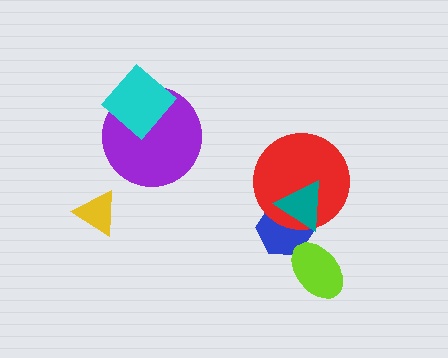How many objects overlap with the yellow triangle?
0 objects overlap with the yellow triangle.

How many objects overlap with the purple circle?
1 object overlaps with the purple circle.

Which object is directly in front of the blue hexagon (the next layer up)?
The lime ellipse is directly in front of the blue hexagon.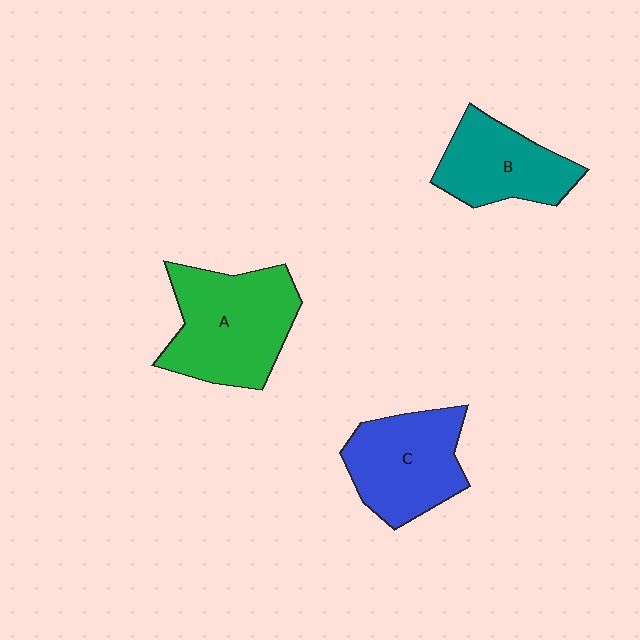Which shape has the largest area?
Shape A (green).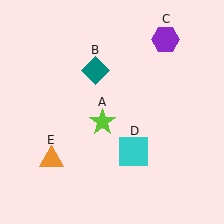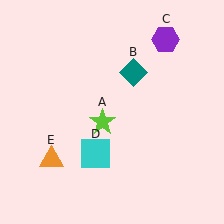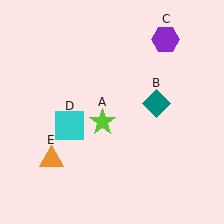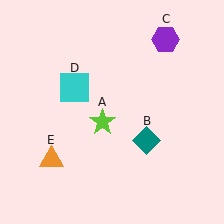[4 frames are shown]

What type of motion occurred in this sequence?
The teal diamond (object B), cyan square (object D) rotated clockwise around the center of the scene.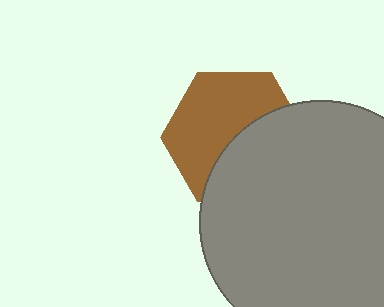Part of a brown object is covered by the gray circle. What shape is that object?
It is a hexagon.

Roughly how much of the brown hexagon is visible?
About half of it is visible (roughly 56%).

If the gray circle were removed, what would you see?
You would see the complete brown hexagon.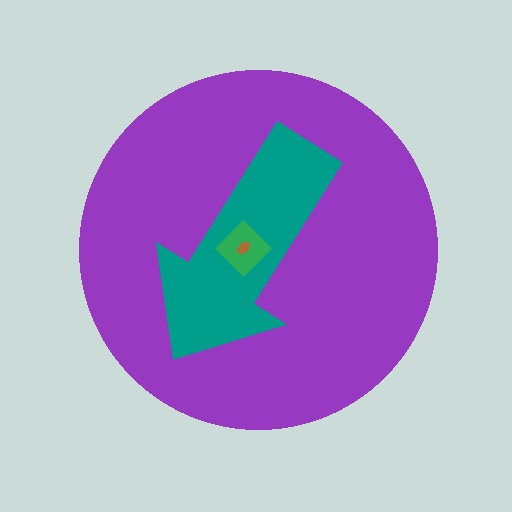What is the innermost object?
The brown ellipse.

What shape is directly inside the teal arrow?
The green diamond.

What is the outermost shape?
The purple circle.